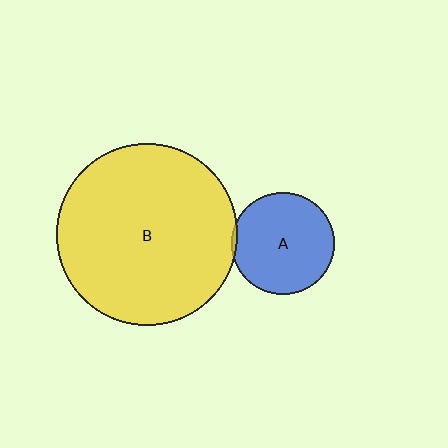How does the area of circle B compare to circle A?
Approximately 3.1 times.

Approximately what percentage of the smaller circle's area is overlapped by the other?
Approximately 5%.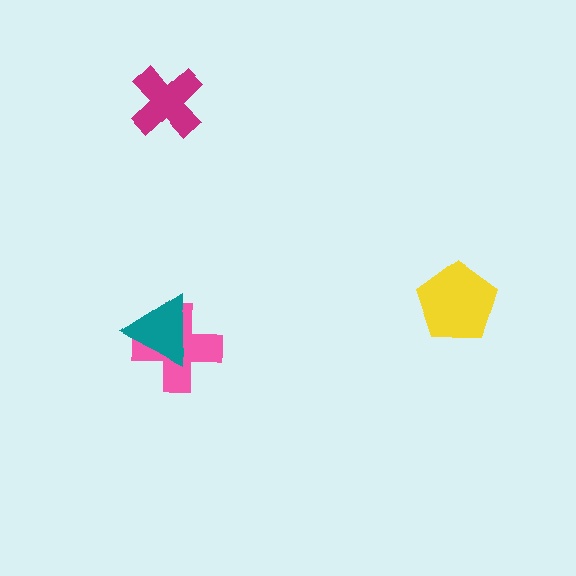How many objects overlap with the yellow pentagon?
0 objects overlap with the yellow pentagon.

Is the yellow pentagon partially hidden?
No, no other shape covers it.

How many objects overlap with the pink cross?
1 object overlaps with the pink cross.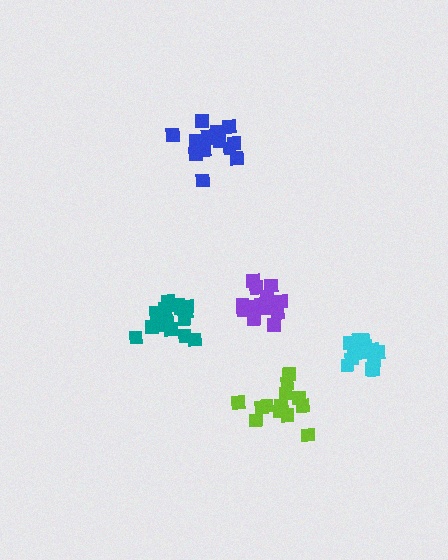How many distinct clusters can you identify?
There are 5 distinct clusters.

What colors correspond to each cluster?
The clusters are colored: blue, purple, cyan, teal, lime.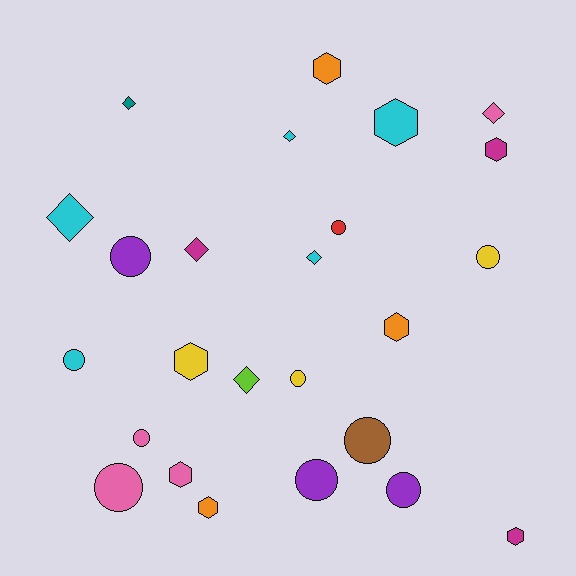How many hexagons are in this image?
There are 8 hexagons.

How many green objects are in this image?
There are no green objects.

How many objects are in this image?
There are 25 objects.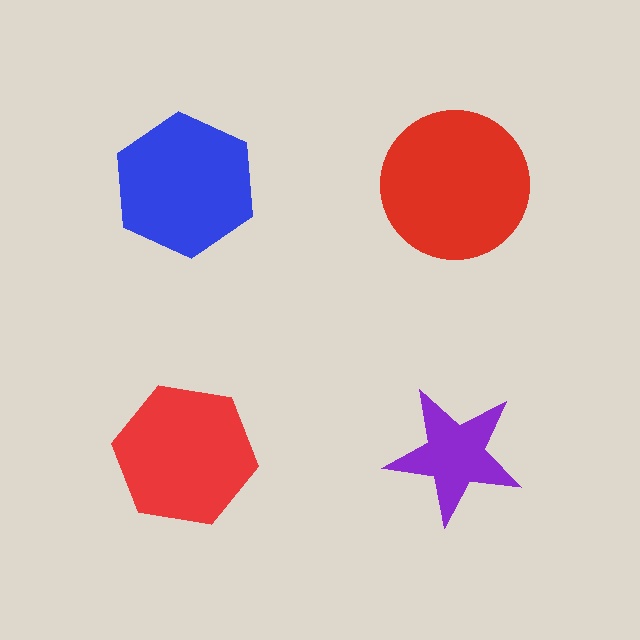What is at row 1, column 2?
A red circle.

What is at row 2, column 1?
A red hexagon.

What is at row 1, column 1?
A blue hexagon.